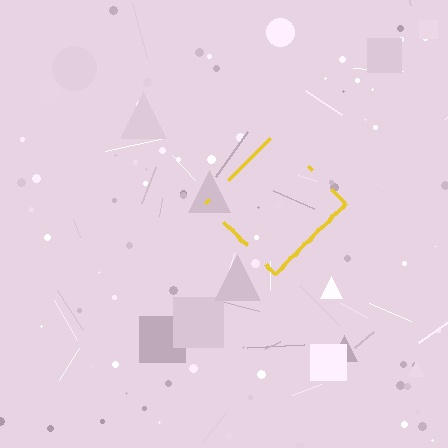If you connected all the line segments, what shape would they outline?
They would outline a diamond.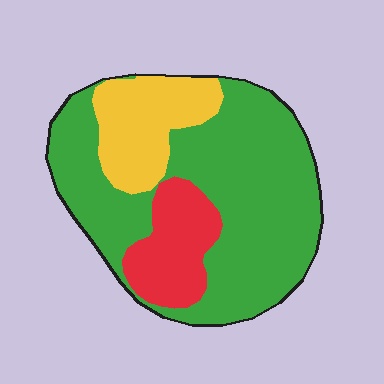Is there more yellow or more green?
Green.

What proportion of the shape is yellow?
Yellow takes up about one fifth (1/5) of the shape.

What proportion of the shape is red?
Red takes up about one sixth (1/6) of the shape.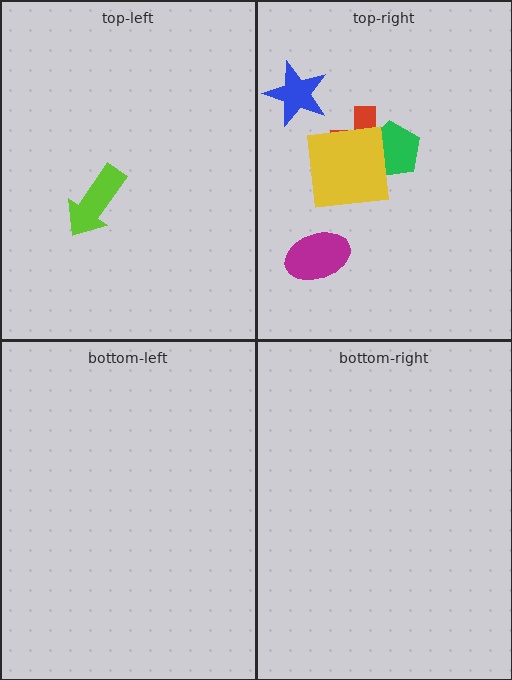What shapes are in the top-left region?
The lime arrow.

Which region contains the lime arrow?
The top-left region.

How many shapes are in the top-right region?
5.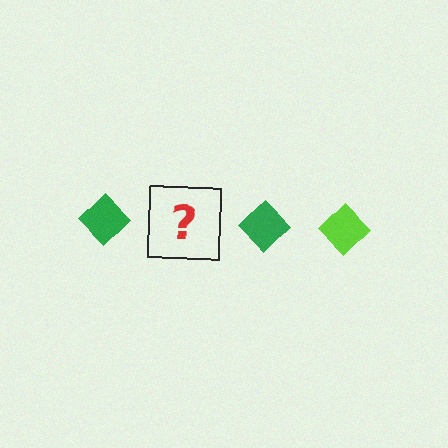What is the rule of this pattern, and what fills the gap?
The rule is that the pattern cycles through green, lime diamonds. The gap should be filled with a lime diamond.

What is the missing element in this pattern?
The missing element is a lime diamond.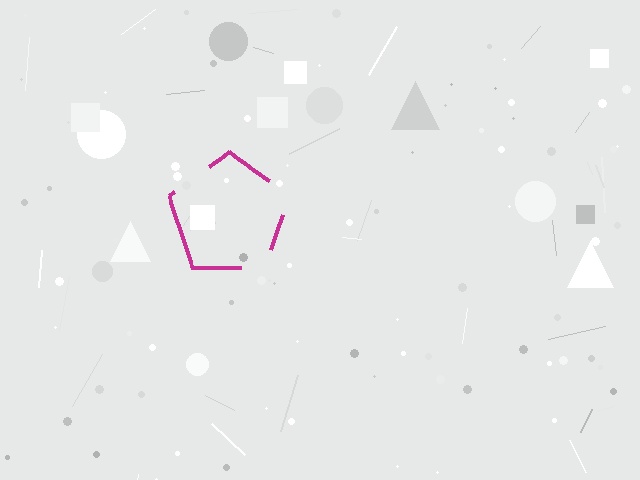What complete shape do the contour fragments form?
The contour fragments form a pentagon.